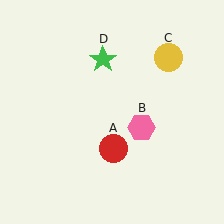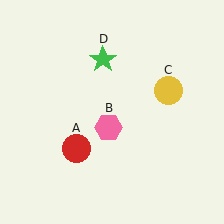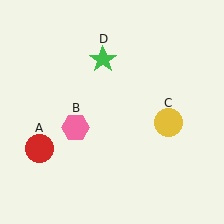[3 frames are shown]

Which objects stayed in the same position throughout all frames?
Green star (object D) remained stationary.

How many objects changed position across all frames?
3 objects changed position: red circle (object A), pink hexagon (object B), yellow circle (object C).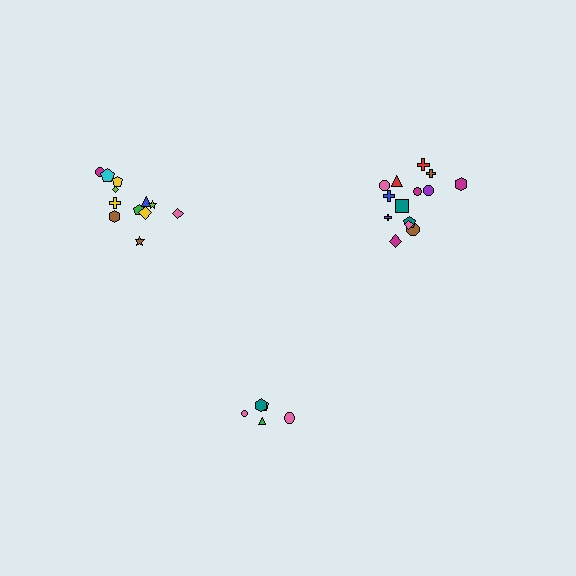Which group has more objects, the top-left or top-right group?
The top-right group.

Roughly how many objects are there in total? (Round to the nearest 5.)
Roughly 30 objects in total.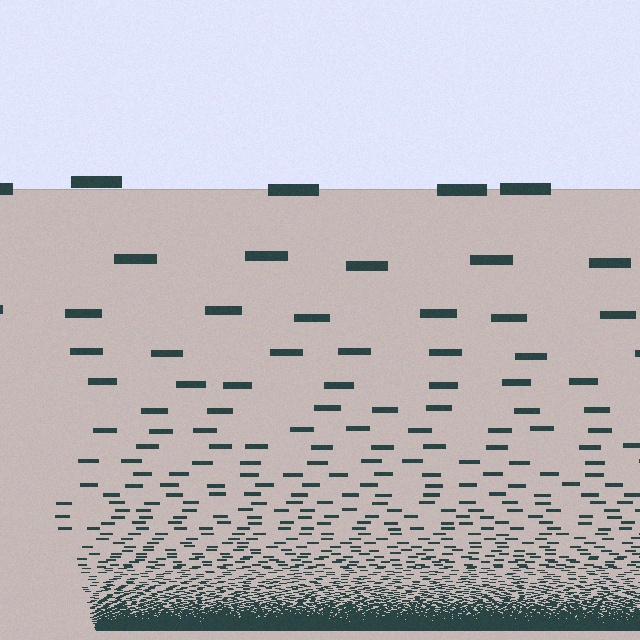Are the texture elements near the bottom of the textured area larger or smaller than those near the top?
Smaller. The gradient is inverted — elements near the bottom are smaller and denser.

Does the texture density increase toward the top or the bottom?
Density increases toward the bottom.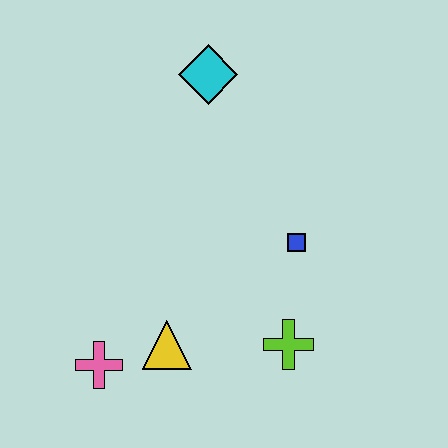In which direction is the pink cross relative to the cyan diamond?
The pink cross is below the cyan diamond.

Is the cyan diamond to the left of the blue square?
Yes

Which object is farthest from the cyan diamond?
The pink cross is farthest from the cyan diamond.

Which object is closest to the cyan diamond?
The blue square is closest to the cyan diamond.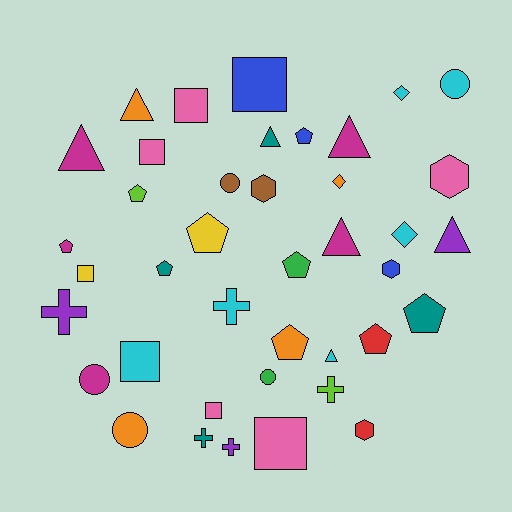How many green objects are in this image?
There are 2 green objects.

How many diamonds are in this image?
There are 3 diamonds.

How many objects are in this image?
There are 40 objects.